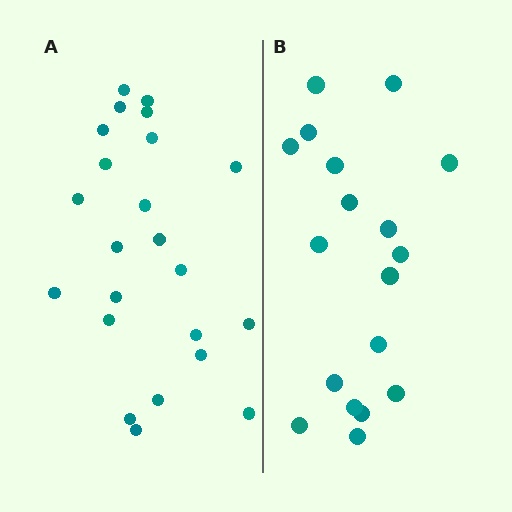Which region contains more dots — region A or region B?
Region A (the left region) has more dots.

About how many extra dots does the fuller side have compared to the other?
Region A has about 5 more dots than region B.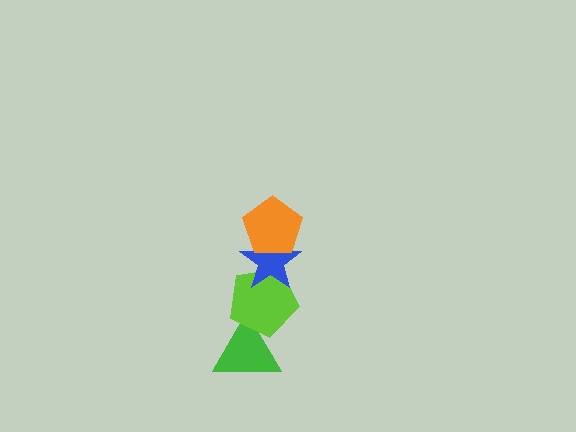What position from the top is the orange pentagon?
The orange pentagon is 1st from the top.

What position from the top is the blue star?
The blue star is 2nd from the top.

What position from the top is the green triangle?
The green triangle is 4th from the top.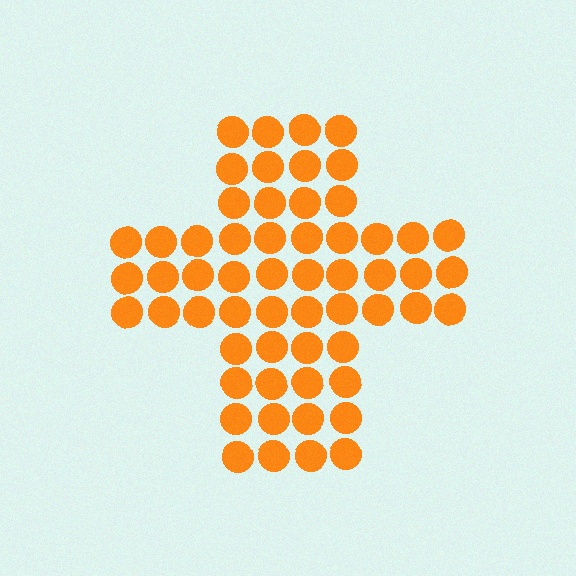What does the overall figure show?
The overall figure shows a cross.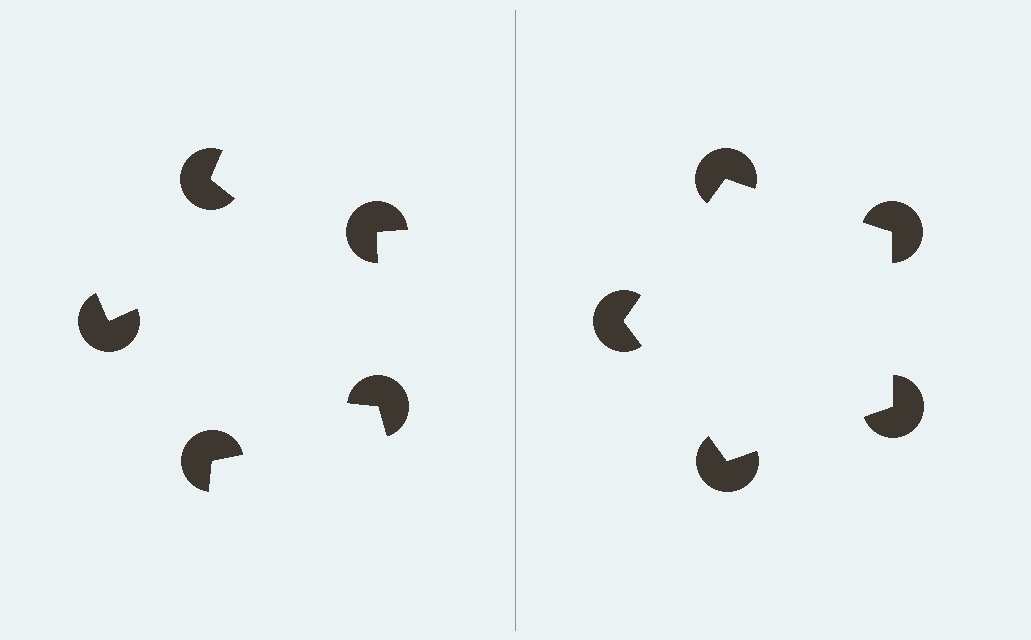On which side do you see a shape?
An illusory pentagon appears on the right side. On the left side the wedge cuts are rotated, so no coherent shape forms.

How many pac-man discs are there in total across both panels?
10 — 5 on each side.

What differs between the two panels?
The pac-man discs are positioned identically on both sides; only the wedge orientations differ. On the right they align to a pentagon; on the left they are misaligned.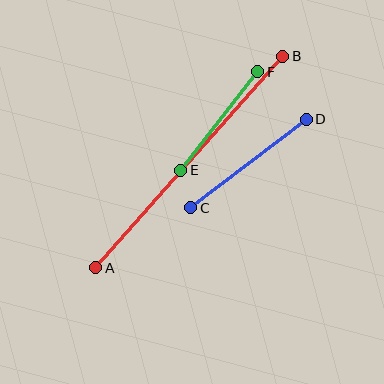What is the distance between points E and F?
The distance is approximately 125 pixels.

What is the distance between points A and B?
The distance is approximately 282 pixels.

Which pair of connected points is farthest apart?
Points A and B are farthest apart.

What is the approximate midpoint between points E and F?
The midpoint is at approximately (219, 121) pixels.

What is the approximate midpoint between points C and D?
The midpoint is at approximately (248, 164) pixels.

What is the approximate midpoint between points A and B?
The midpoint is at approximately (189, 162) pixels.